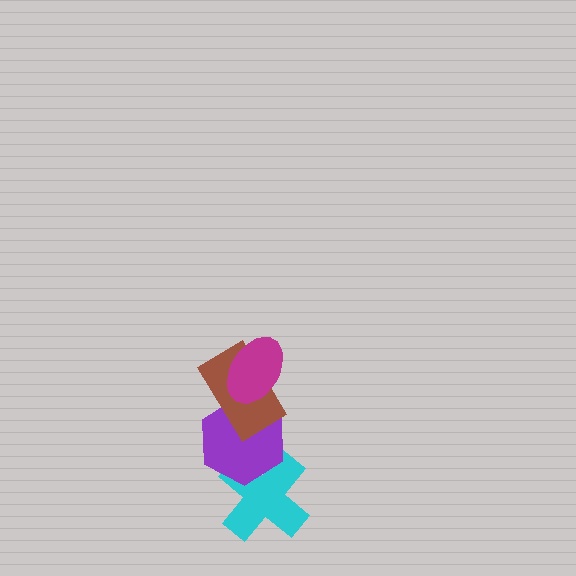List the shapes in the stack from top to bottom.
From top to bottom: the magenta ellipse, the brown rectangle, the purple hexagon, the cyan cross.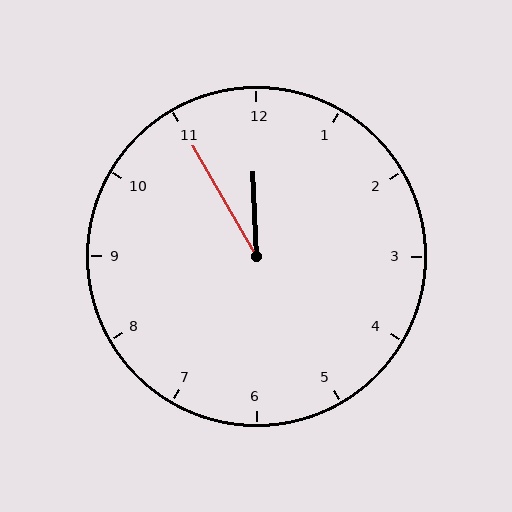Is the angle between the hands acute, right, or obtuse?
It is acute.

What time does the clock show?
11:55.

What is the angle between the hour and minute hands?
Approximately 28 degrees.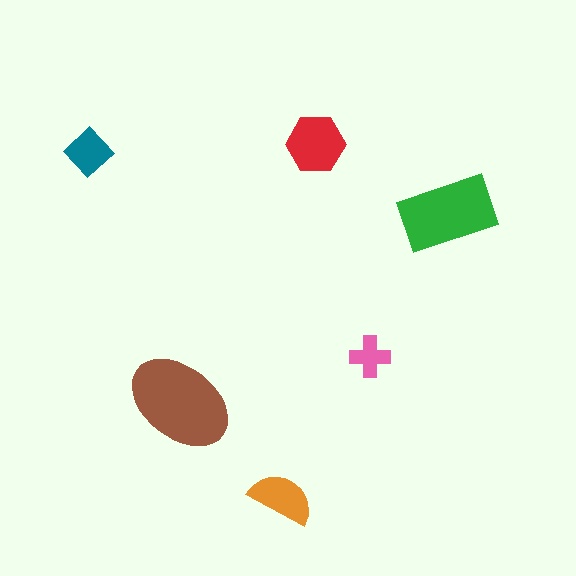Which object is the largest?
The brown ellipse.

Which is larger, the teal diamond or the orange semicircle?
The orange semicircle.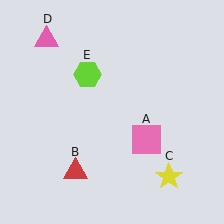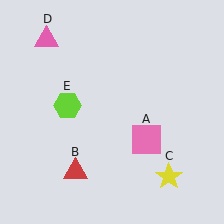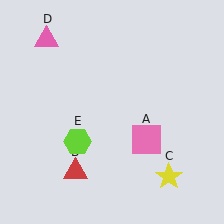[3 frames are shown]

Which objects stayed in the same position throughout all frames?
Pink square (object A) and red triangle (object B) and yellow star (object C) and pink triangle (object D) remained stationary.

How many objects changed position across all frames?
1 object changed position: lime hexagon (object E).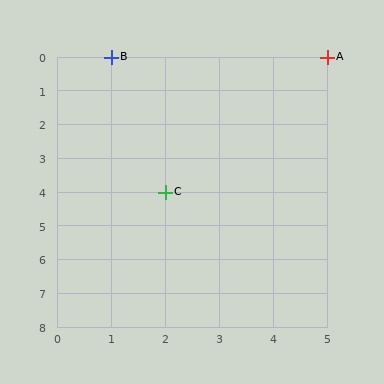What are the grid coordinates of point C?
Point C is at grid coordinates (2, 4).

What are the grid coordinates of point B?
Point B is at grid coordinates (1, 0).